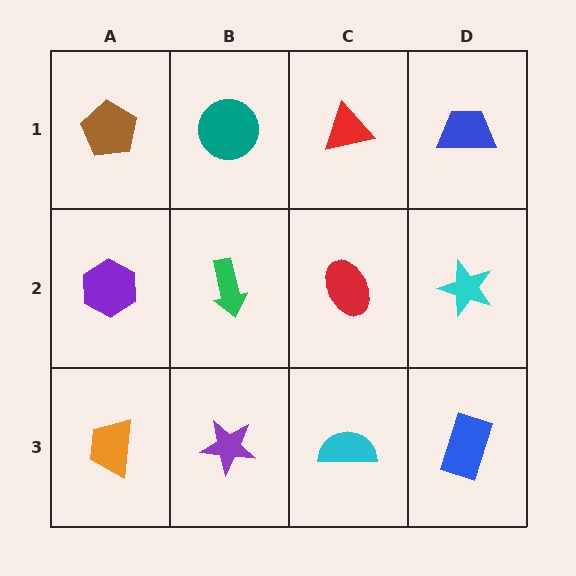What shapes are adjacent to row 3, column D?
A cyan star (row 2, column D), a cyan semicircle (row 3, column C).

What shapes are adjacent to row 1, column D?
A cyan star (row 2, column D), a red triangle (row 1, column C).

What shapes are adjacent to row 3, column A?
A purple hexagon (row 2, column A), a purple star (row 3, column B).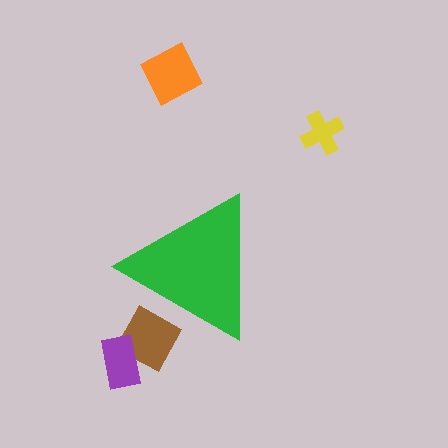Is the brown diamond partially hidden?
Yes, the brown diamond is partially hidden behind the green triangle.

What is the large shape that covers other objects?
A green triangle.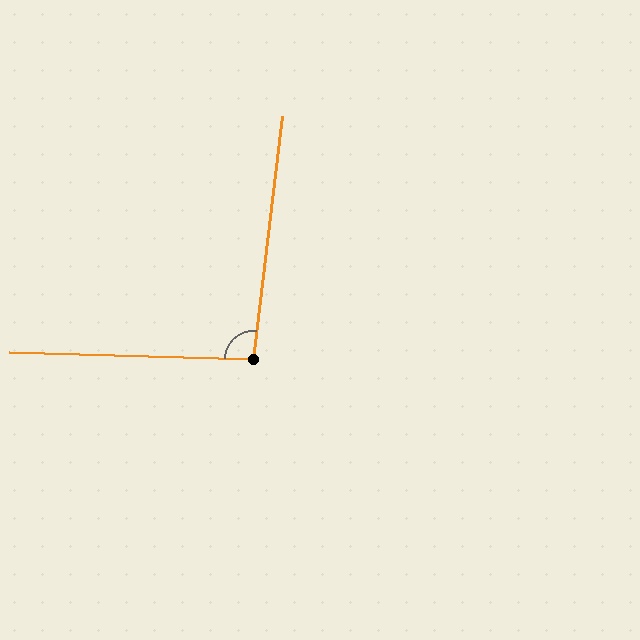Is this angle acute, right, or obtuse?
It is obtuse.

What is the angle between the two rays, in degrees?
Approximately 95 degrees.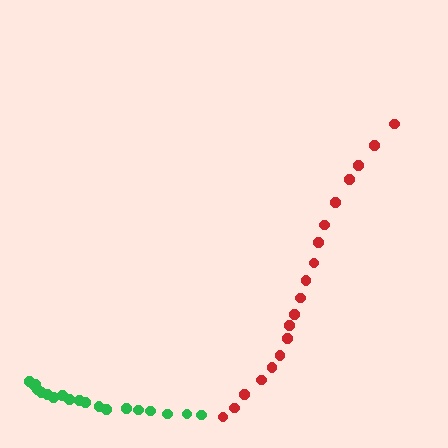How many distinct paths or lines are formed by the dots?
There are 2 distinct paths.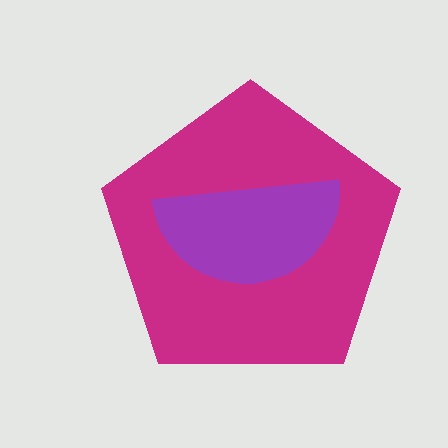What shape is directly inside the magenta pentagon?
The purple semicircle.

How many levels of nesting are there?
2.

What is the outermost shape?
The magenta pentagon.